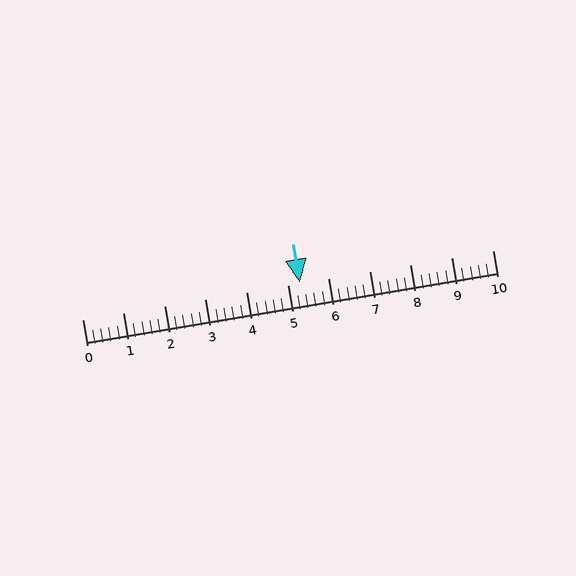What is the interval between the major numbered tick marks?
The major tick marks are spaced 1 units apart.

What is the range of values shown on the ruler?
The ruler shows values from 0 to 10.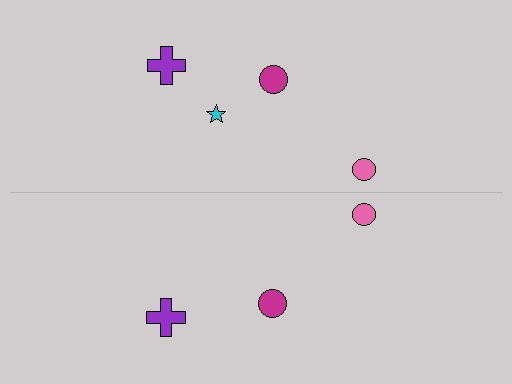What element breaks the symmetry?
A cyan star is missing from the bottom side.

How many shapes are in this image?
There are 7 shapes in this image.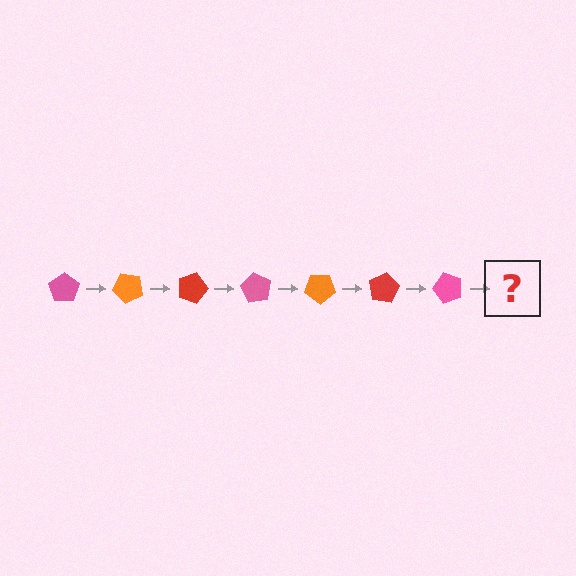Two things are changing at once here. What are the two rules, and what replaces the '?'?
The two rules are that it rotates 45 degrees each step and the color cycles through pink, orange, and red. The '?' should be an orange pentagon, rotated 315 degrees from the start.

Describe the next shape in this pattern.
It should be an orange pentagon, rotated 315 degrees from the start.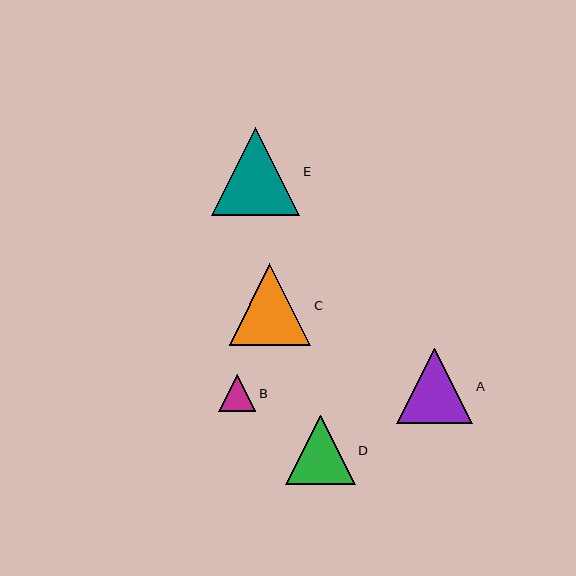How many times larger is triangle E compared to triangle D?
Triangle E is approximately 1.3 times the size of triangle D.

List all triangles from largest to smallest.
From largest to smallest: E, C, A, D, B.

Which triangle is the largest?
Triangle E is the largest with a size of approximately 88 pixels.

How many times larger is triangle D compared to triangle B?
Triangle D is approximately 1.9 times the size of triangle B.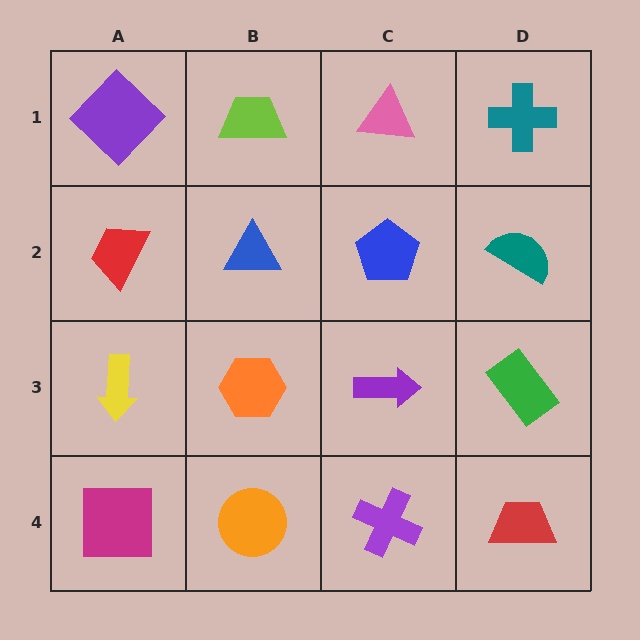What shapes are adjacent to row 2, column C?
A pink triangle (row 1, column C), a purple arrow (row 3, column C), a blue triangle (row 2, column B), a teal semicircle (row 2, column D).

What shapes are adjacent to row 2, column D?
A teal cross (row 1, column D), a green rectangle (row 3, column D), a blue pentagon (row 2, column C).